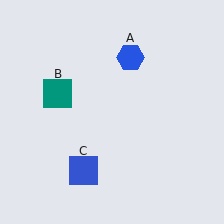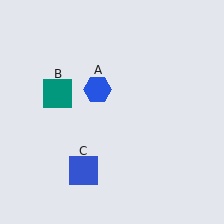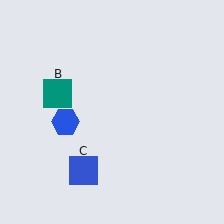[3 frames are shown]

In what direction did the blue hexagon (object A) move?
The blue hexagon (object A) moved down and to the left.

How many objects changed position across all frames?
1 object changed position: blue hexagon (object A).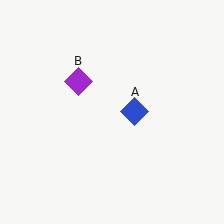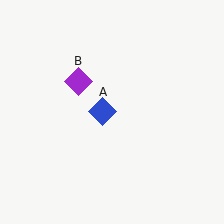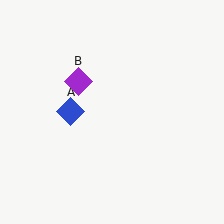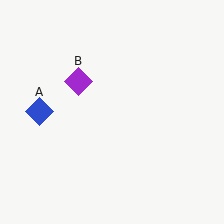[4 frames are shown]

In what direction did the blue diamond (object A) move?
The blue diamond (object A) moved left.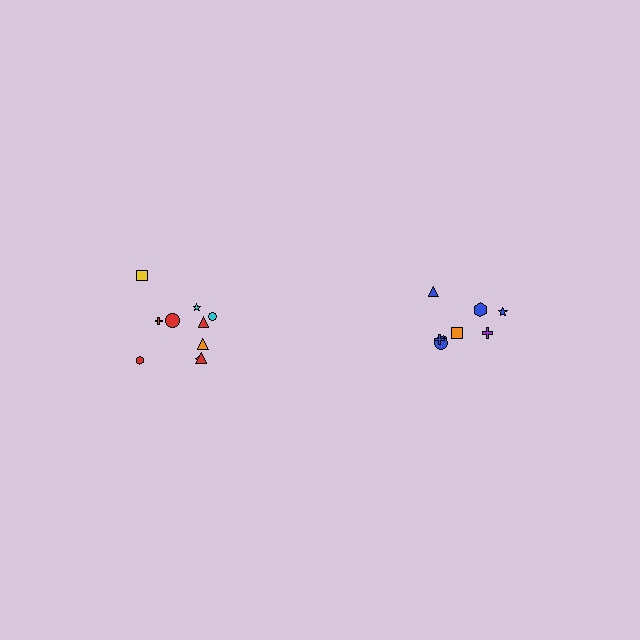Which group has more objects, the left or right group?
The left group.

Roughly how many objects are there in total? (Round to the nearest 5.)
Roughly 20 objects in total.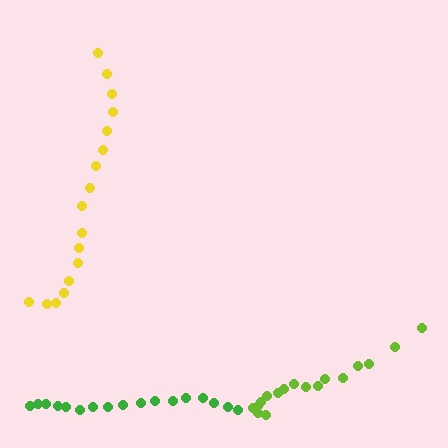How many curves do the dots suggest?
There are 3 distinct paths.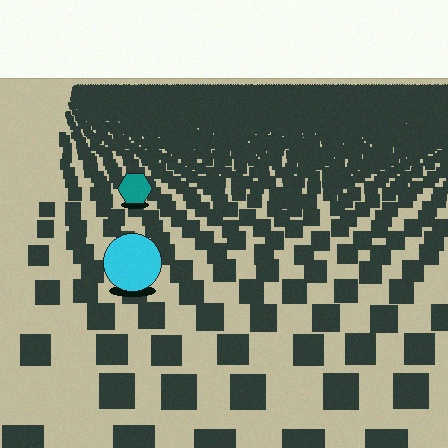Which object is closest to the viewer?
The cyan circle is closest. The texture marks near it are larger and more spread out.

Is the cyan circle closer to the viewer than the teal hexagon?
Yes. The cyan circle is closer — you can tell from the texture gradient: the ground texture is coarser near it.